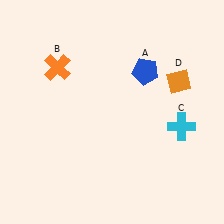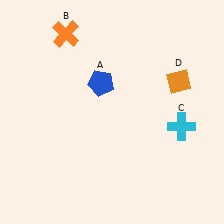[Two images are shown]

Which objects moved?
The objects that moved are: the blue pentagon (A), the orange cross (B).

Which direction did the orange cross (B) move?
The orange cross (B) moved up.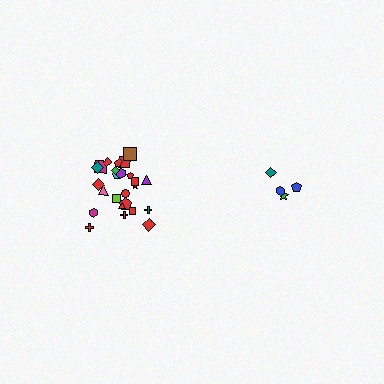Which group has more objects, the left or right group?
The left group.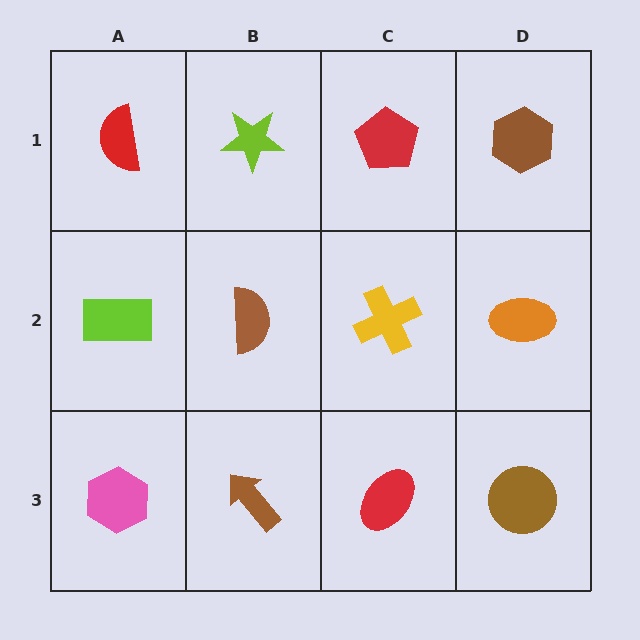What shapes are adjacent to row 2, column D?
A brown hexagon (row 1, column D), a brown circle (row 3, column D), a yellow cross (row 2, column C).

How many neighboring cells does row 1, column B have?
3.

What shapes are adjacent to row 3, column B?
A brown semicircle (row 2, column B), a pink hexagon (row 3, column A), a red ellipse (row 3, column C).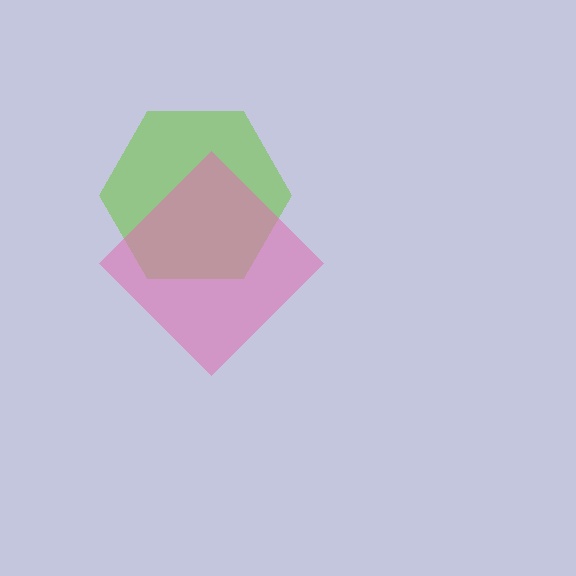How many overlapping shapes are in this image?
There are 2 overlapping shapes in the image.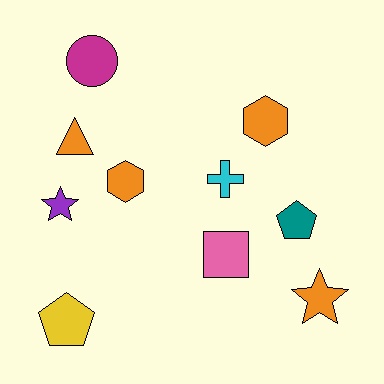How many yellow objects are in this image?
There is 1 yellow object.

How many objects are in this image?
There are 10 objects.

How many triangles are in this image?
There is 1 triangle.